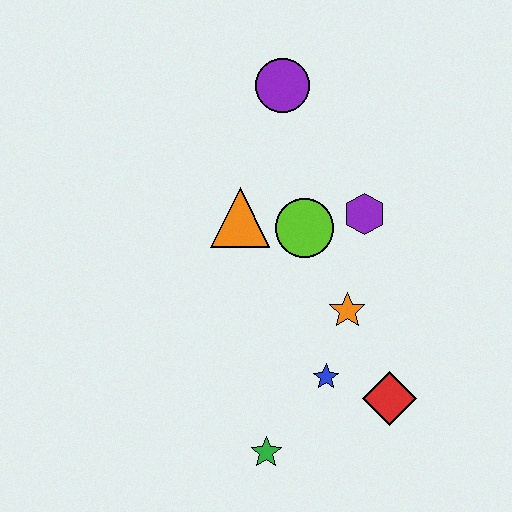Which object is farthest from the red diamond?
The purple circle is farthest from the red diamond.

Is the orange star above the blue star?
Yes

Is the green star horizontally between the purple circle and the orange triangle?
Yes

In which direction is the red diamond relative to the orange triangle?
The red diamond is below the orange triangle.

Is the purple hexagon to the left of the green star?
No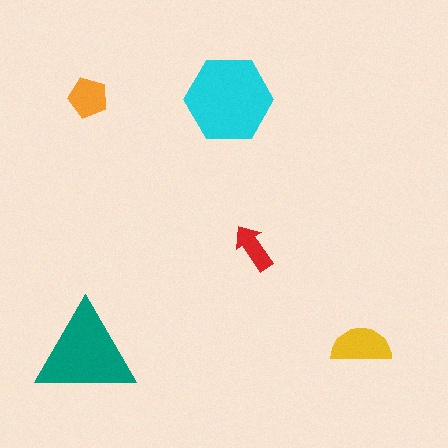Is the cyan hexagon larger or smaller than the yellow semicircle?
Larger.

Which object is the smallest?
The red arrow.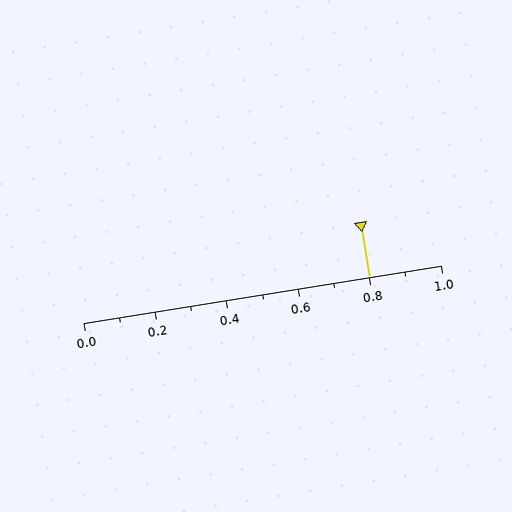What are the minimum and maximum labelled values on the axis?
The axis runs from 0.0 to 1.0.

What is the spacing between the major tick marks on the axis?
The major ticks are spaced 0.2 apart.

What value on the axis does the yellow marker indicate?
The marker indicates approximately 0.8.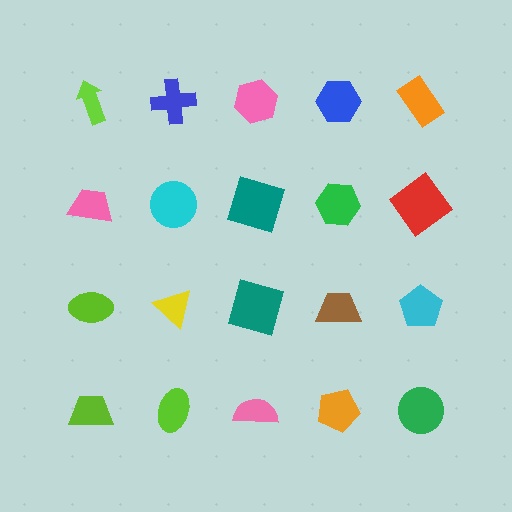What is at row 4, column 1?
A lime trapezoid.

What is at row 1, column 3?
A pink hexagon.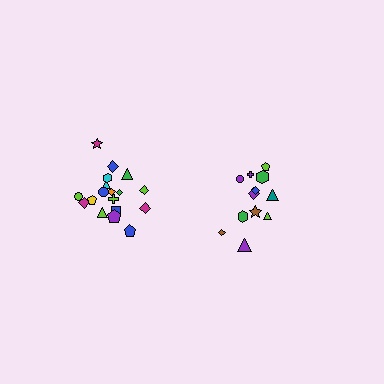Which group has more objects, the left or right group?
The left group.